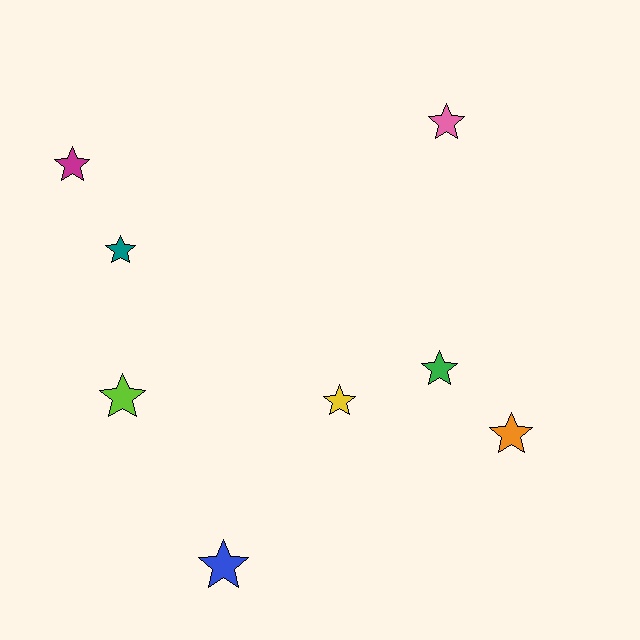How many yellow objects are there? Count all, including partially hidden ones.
There is 1 yellow object.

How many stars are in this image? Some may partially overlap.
There are 8 stars.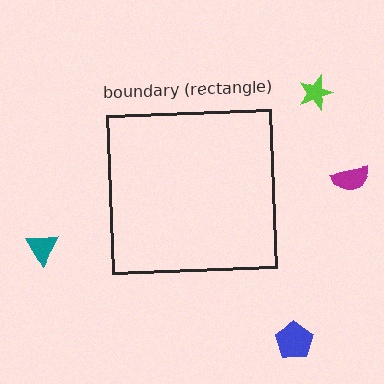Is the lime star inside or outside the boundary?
Outside.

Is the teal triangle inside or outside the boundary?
Outside.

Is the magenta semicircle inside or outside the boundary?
Outside.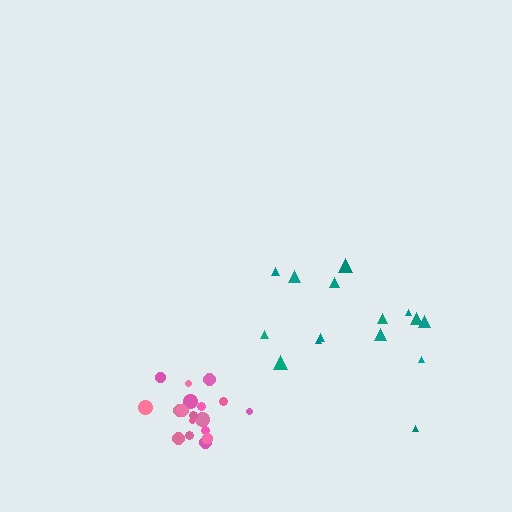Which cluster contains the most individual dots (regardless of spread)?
Pink (20).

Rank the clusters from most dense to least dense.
pink, teal.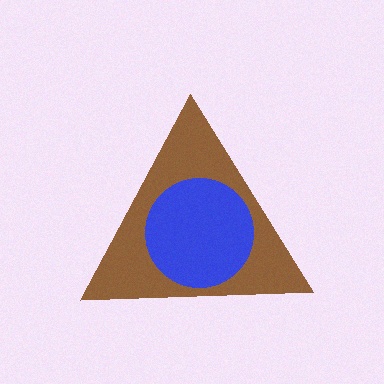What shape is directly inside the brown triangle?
The blue circle.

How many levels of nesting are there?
2.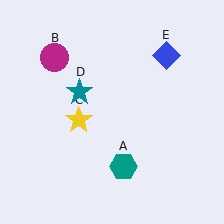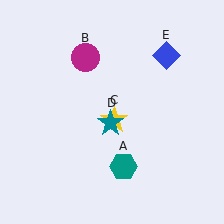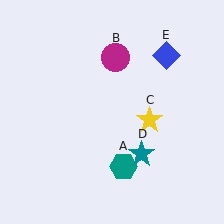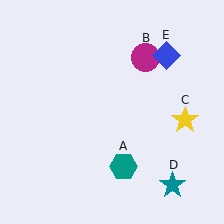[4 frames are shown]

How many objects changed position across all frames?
3 objects changed position: magenta circle (object B), yellow star (object C), teal star (object D).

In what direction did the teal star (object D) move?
The teal star (object D) moved down and to the right.